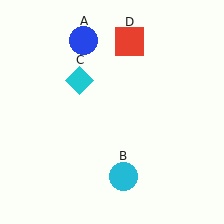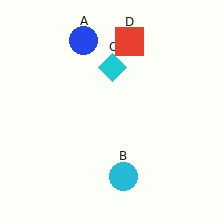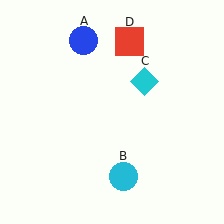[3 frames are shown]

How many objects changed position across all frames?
1 object changed position: cyan diamond (object C).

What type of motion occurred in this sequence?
The cyan diamond (object C) rotated clockwise around the center of the scene.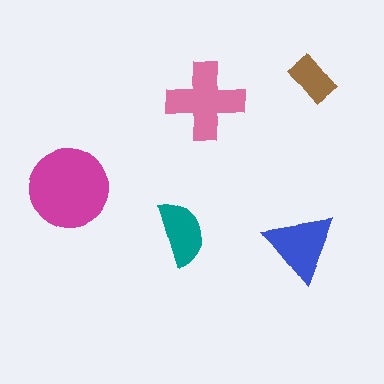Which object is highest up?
The brown rectangle is topmost.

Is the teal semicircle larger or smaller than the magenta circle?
Smaller.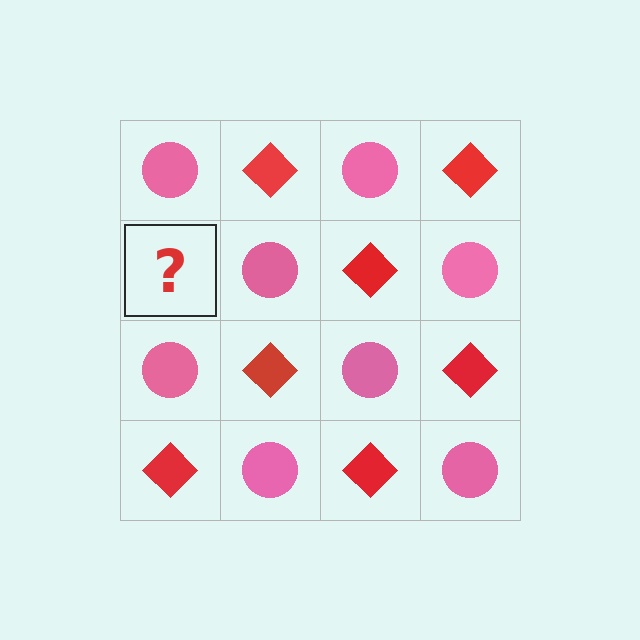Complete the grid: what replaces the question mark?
The question mark should be replaced with a red diamond.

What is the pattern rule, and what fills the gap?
The rule is that it alternates pink circle and red diamond in a checkerboard pattern. The gap should be filled with a red diamond.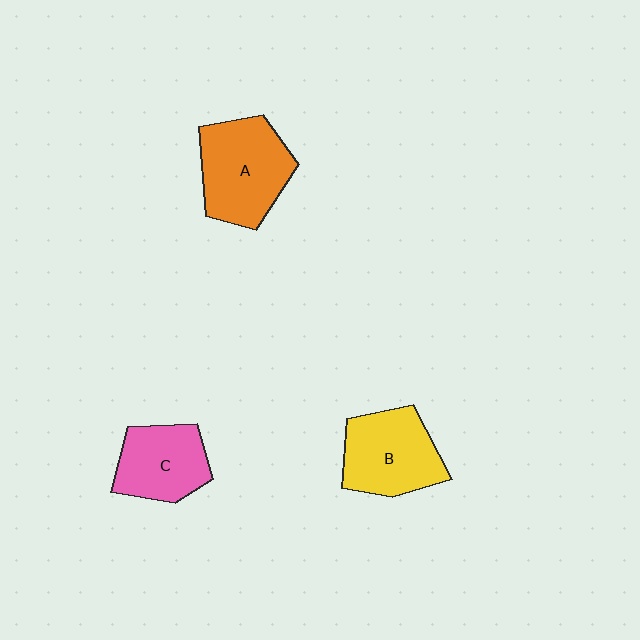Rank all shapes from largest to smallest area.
From largest to smallest: A (orange), B (yellow), C (pink).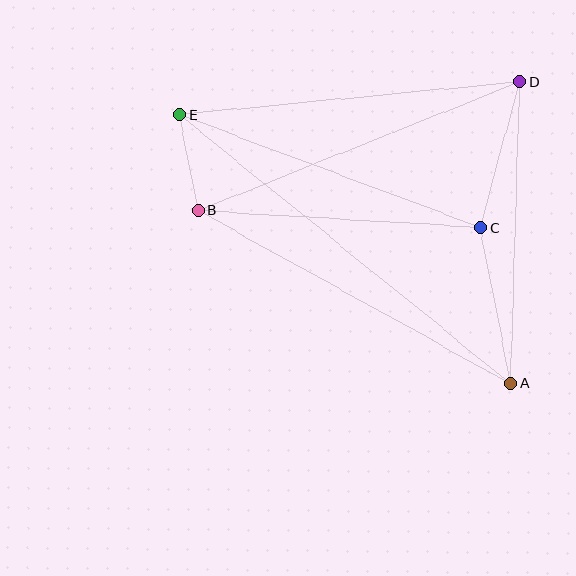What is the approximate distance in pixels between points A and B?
The distance between A and B is approximately 357 pixels.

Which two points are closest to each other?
Points B and E are closest to each other.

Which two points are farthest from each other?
Points A and E are farthest from each other.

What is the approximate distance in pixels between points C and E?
The distance between C and E is approximately 321 pixels.